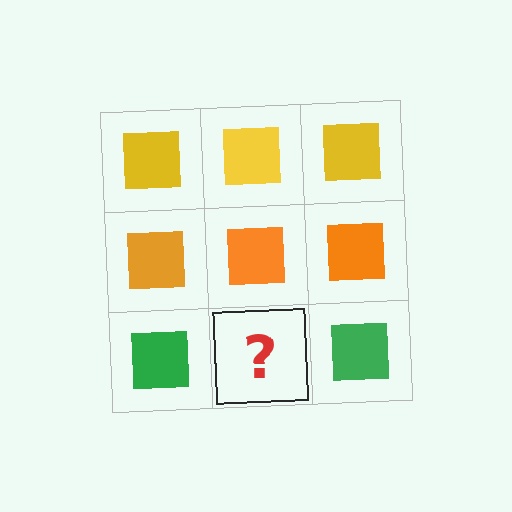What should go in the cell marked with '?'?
The missing cell should contain a green square.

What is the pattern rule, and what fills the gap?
The rule is that each row has a consistent color. The gap should be filled with a green square.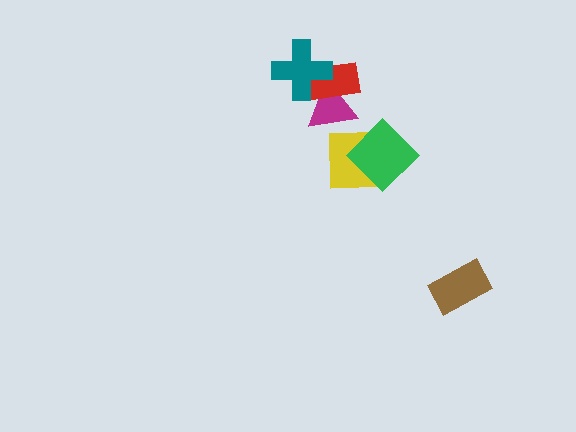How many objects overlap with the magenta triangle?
2 objects overlap with the magenta triangle.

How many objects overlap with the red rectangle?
2 objects overlap with the red rectangle.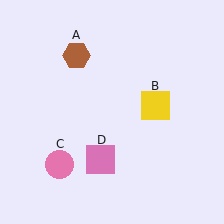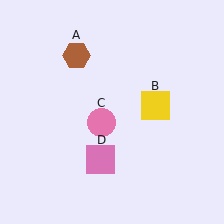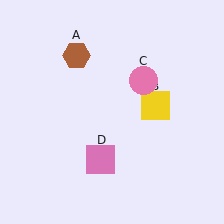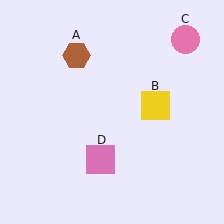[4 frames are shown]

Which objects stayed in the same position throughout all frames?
Brown hexagon (object A) and yellow square (object B) and pink square (object D) remained stationary.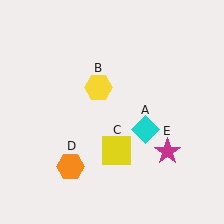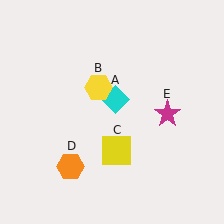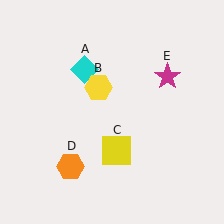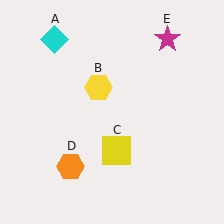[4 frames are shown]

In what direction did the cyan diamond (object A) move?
The cyan diamond (object A) moved up and to the left.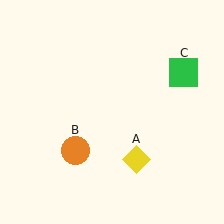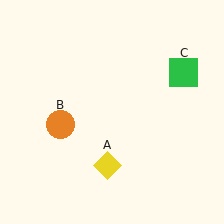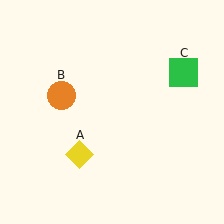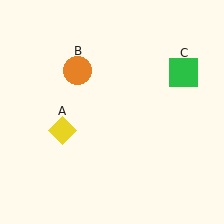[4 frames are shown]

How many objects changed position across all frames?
2 objects changed position: yellow diamond (object A), orange circle (object B).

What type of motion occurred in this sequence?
The yellow diamond (object A), orange circle (object B) rotated clockwise around the center of the scene.